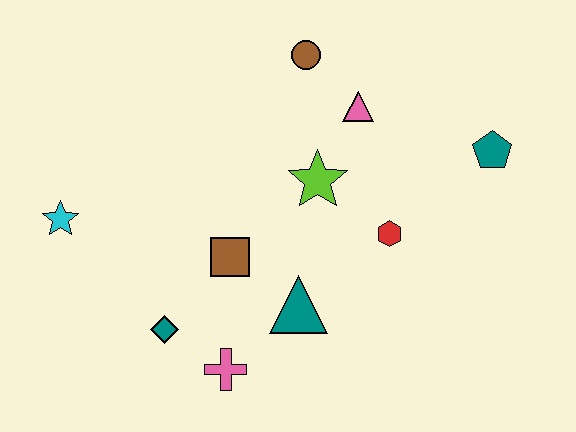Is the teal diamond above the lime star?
No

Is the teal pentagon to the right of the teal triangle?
Yes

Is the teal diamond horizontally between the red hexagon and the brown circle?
No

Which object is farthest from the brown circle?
The pink cross is farthest from the brown circle.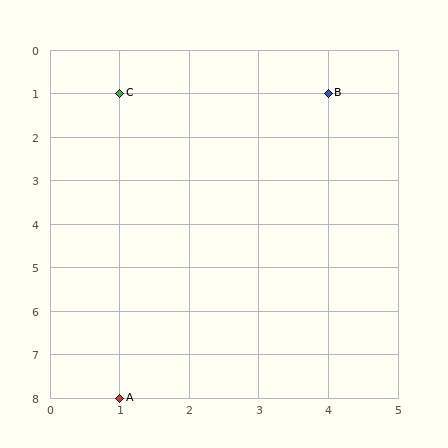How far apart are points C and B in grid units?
Points C and B are 3 columns apart.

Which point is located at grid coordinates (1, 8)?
Point A is at (1, 8).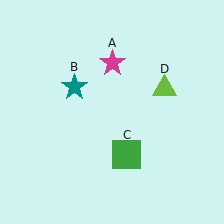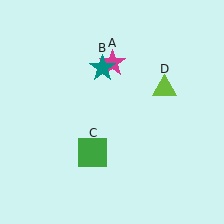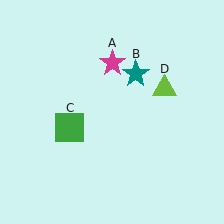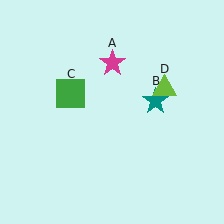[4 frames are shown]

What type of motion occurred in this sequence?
The teal star (object B), green square (object C) rotated clockwise around the center of the scene.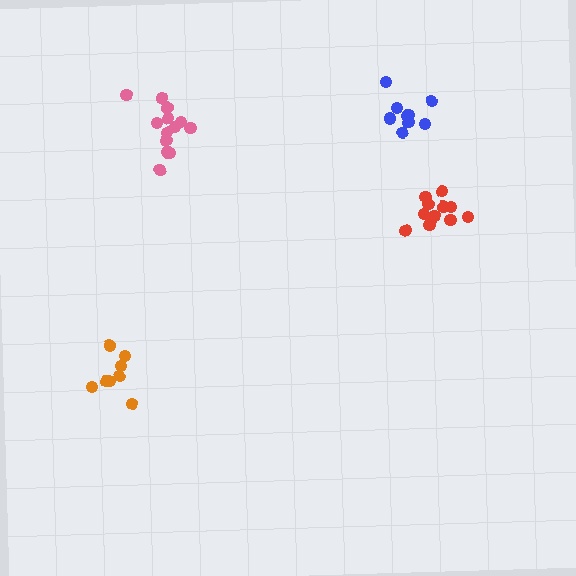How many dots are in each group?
Group 1: 13 dots, Group 2: 8 dots, Group 3: 9 dots, Group 4: 12 dots (42 total).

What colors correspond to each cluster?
The clusters are colored: pink, orange, blue, red.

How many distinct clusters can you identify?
There are 4 distinct clusters.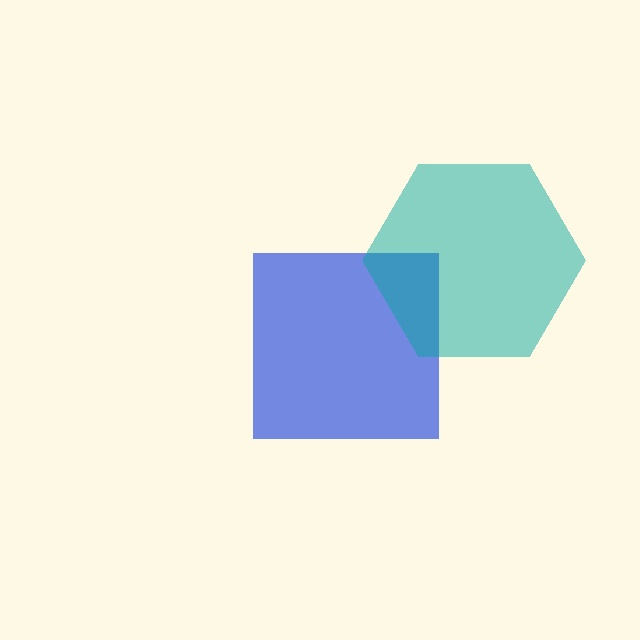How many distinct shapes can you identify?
There are 2 distinct shapes: a blue square, a teal hexagon.